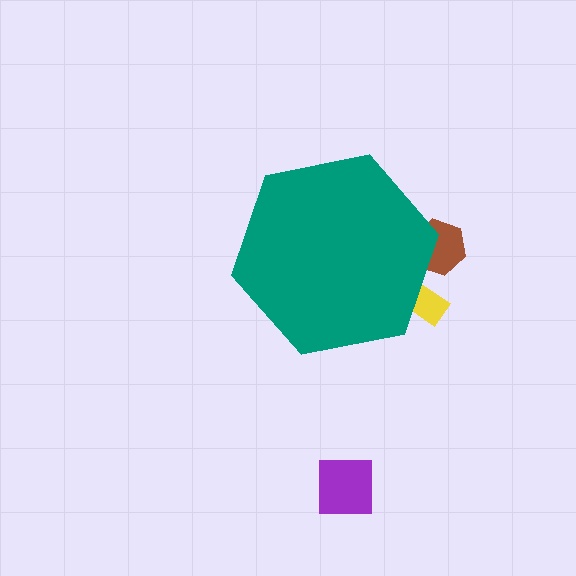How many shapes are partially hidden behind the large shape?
2 shapes are partially hidden.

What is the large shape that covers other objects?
A teal hexagon.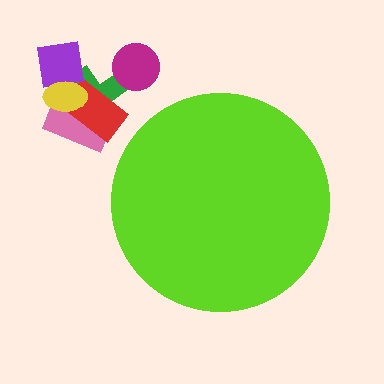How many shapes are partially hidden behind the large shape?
0 shapes are partially hidden.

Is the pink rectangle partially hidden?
No, the pink rectangle is fully visible.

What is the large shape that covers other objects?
A lime circle.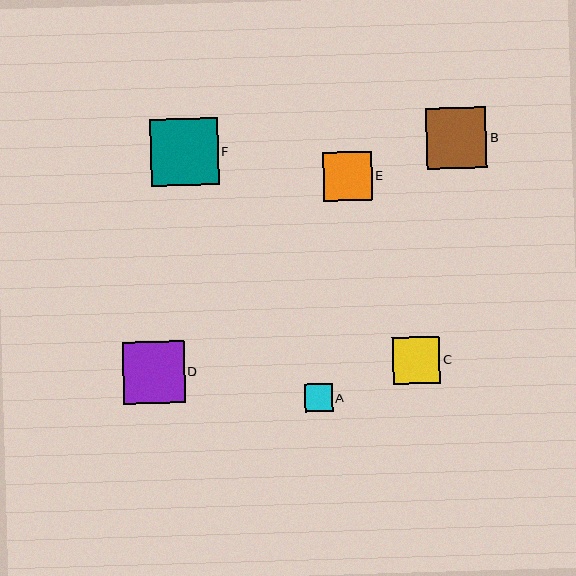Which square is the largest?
Square F is the largest with a size of approximately 67 pixels.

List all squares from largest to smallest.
From largest to smallest: F, D, B, E, C, A.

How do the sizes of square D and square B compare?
Square D and square B are approximately the same size.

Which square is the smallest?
Square A is the smallest with a size of approximately 28 pixels.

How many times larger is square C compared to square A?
Square C is approximately 1.7 times the size of square A.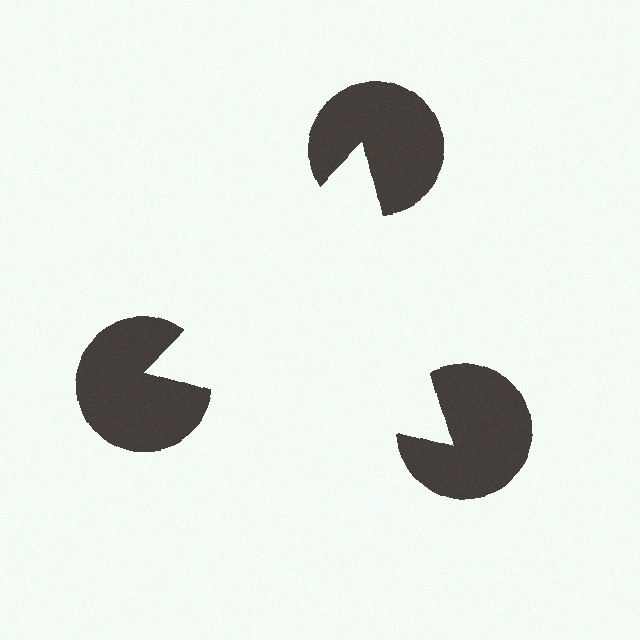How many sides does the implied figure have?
3 sides.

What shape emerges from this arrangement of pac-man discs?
An illusory triangle — its edges are inferred from the aligned wedge cuts in the pac-man discs, not physically drawn.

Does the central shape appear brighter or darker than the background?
It typically appears slightly brighter than the background, even though no actual brightness change is drawn.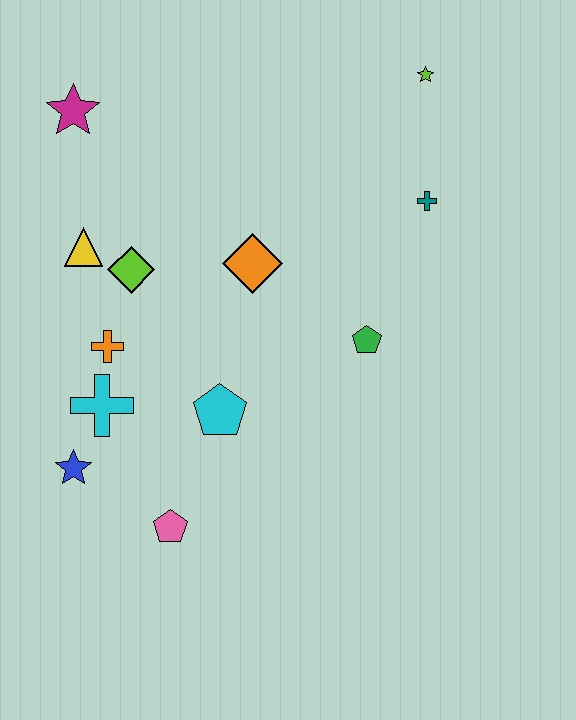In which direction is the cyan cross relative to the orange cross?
The cyan cross is below the orange cross.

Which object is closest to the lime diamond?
The yellow triangle is closest to the lime diamond.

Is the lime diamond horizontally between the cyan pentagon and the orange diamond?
No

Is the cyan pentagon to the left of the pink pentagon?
No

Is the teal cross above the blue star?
Yes